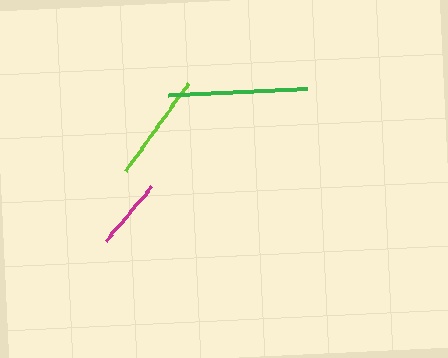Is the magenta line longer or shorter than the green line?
The green line is longer than the magenta line.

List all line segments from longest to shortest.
From longest to shortest: green, lime, magenta.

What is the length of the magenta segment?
The magenta segment is approximately 70 pixels long.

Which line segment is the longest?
The green line is the longest at approximately 140 pixels.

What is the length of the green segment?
The green segment is approximately 140 pixels long.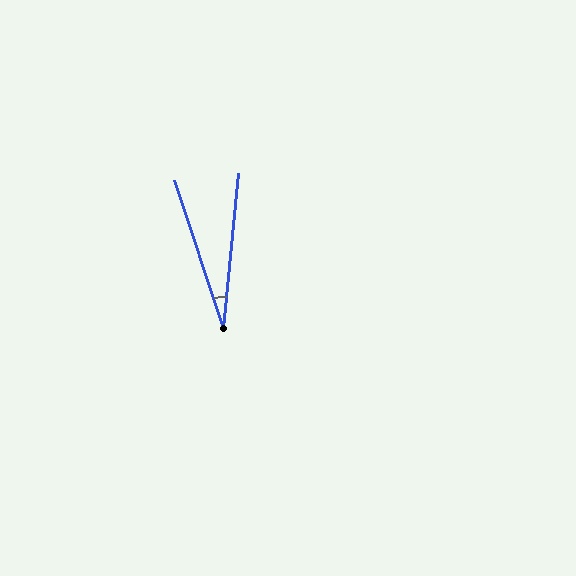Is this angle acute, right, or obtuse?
It is acute.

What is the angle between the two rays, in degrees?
Approximately 24 degrees.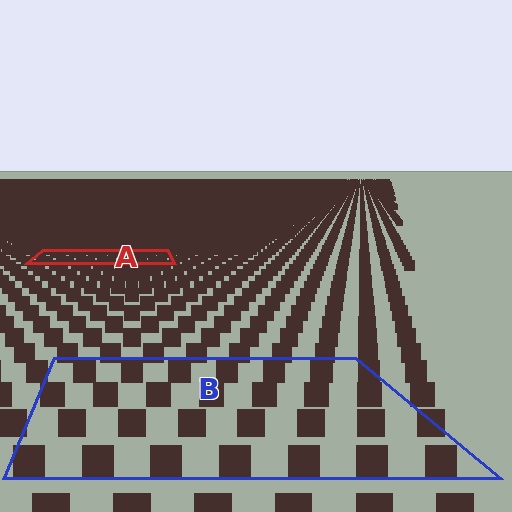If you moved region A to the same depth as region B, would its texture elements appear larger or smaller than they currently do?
They would appear larger. At a closer depth, the same texture elements are projected at a bigger on-screen size.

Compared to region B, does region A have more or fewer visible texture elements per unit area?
Region A has more texture elements per unit area — they are packed more densely because it is farther away.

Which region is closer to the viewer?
Region B is closer. The texture elements there are larger and more spread out.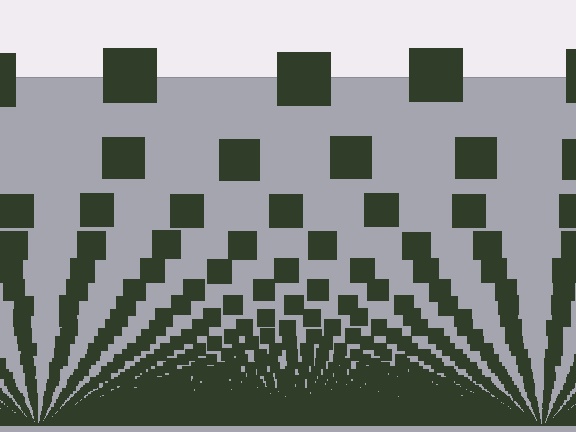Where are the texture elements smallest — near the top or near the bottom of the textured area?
Near the bottom.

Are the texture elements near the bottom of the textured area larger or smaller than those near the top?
Smaller. The gradient is inverted — elements near the bottom are smaller and denser.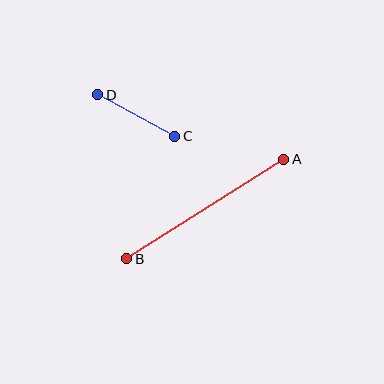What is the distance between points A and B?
The distance is approximately 186 pixels.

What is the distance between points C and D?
The distance is approximately 88 pixels.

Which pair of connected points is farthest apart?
Points A and B are farthest apart.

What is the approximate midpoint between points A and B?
The midpoint is at approximately (205, 209) pixels.